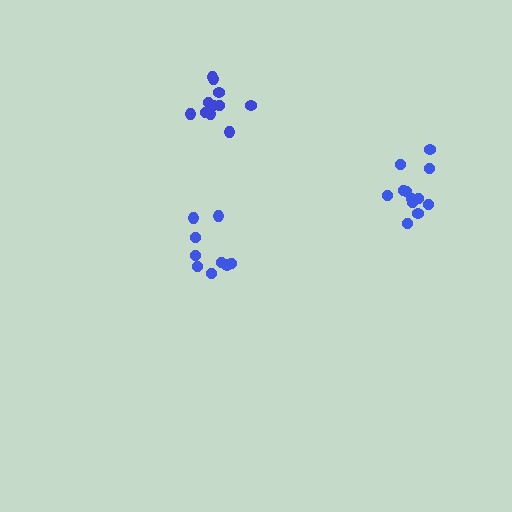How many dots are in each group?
Group 1: 9 dots, Group 2: 11 dots, Group 3: 12 dots (32 total).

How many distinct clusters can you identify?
There are 3 distinct clusters.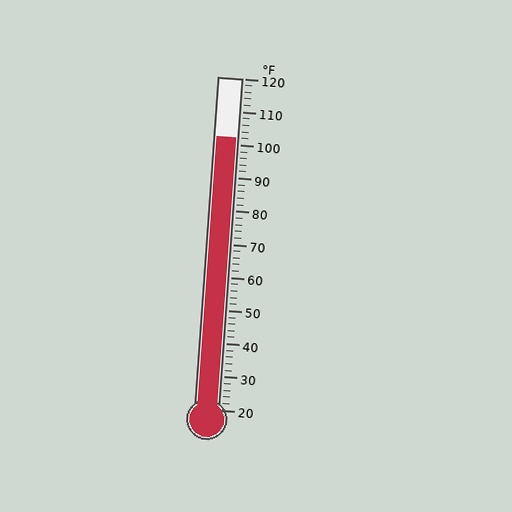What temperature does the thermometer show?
The thermometer shows approximately 102°F.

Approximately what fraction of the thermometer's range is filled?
The thermometer is filled to approximately 80% of its range.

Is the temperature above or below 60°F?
The temperature is above 60°F.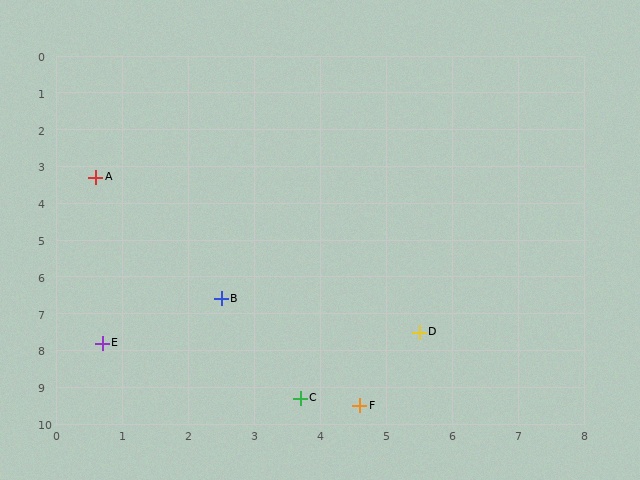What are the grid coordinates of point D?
Point D is at approximately (5.5, 7.5).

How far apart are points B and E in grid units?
Points B and E are about 2.2 grid units apart.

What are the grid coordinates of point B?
Point B is at approximately (2.5, 6.6).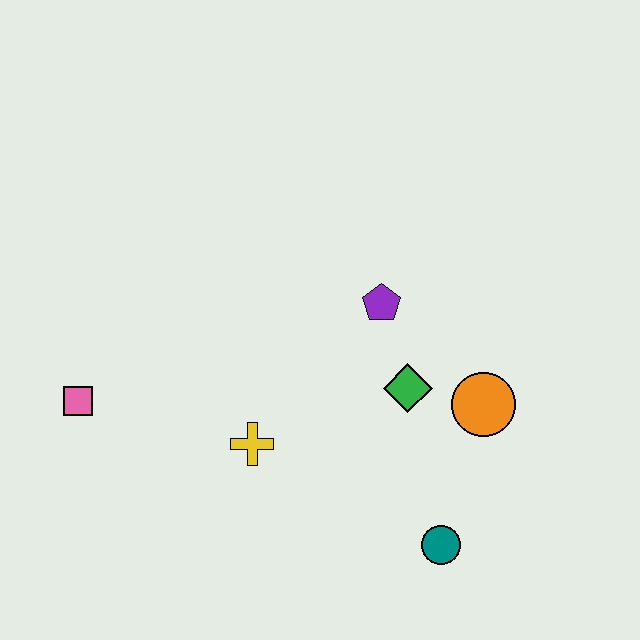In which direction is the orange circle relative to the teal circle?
The orange circle is above the teal circle.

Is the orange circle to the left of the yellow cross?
No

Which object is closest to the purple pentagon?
The green diamond is closest to the purple pentagon.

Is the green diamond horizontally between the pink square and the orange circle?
Yes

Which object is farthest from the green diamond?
The pink square is farthest from the green diamond.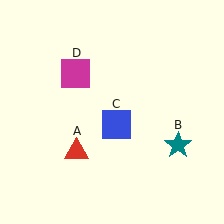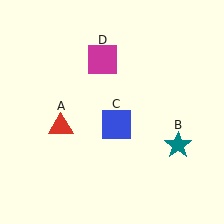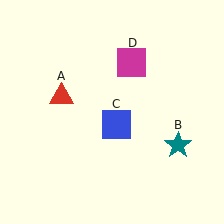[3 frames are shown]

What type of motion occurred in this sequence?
The red triangle (object A), magenta square (object D) rotated clockwise around the center of the scene.